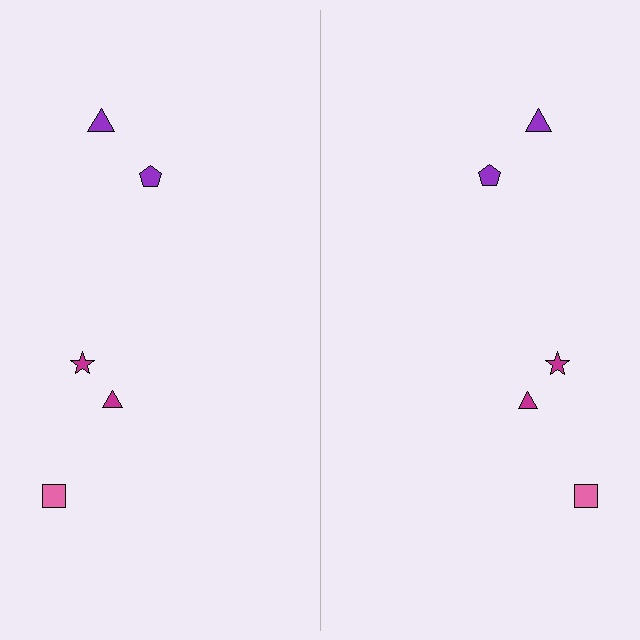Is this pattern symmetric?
Yes, this pattern has bilateral (reflection) symmetry.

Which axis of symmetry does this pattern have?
The pattern has a vertical axis of symmetry running through the center of the image.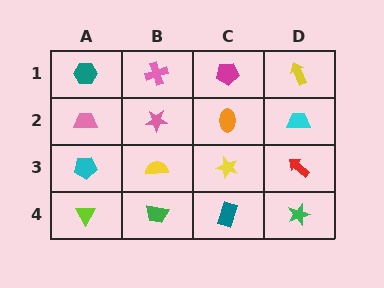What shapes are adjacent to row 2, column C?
A magenta pentagon (row 1, column C), a yellow star (row 3, column C), a pink star (row 2, column B), a cyan trapezoid (row 2, column D).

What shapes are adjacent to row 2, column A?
A teal hexagon (row 1, column A), a cyan pentagon (row 3, column A), a pink star (row 2, column B).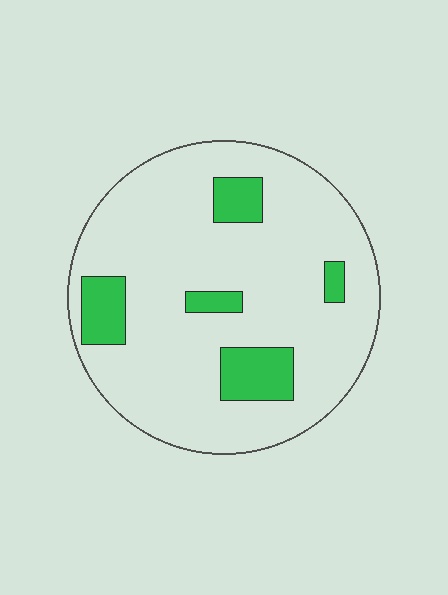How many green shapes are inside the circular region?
5.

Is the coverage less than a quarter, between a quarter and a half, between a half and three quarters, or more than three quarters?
Less than a quarter.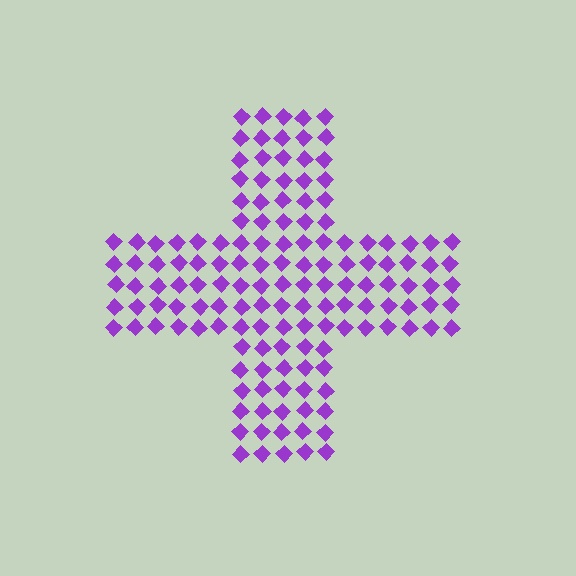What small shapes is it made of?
It is made of small diamonds.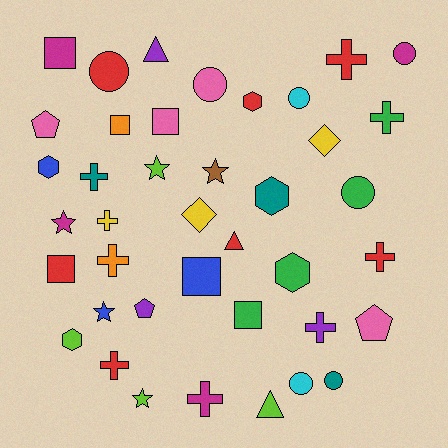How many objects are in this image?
There are 40 objects.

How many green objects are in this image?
There are 4 green objects.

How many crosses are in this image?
There are 9 crosses.